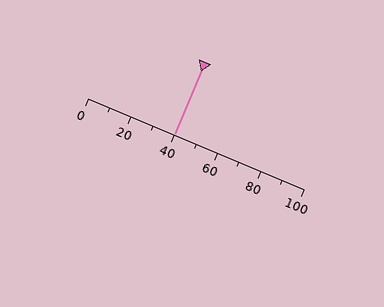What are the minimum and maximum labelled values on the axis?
The axis runs from 0 to 100.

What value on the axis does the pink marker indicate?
The marker indicates approximately 40.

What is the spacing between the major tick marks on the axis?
The major ticks are spaced 20 apart.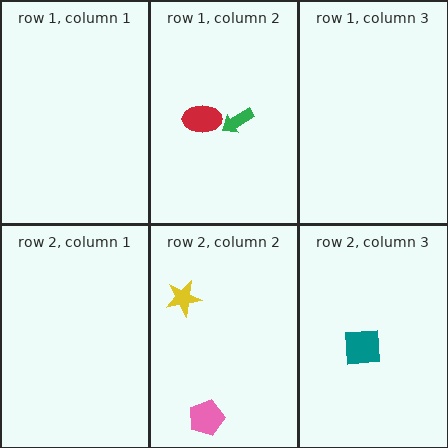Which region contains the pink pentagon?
The row 2, column 2 region.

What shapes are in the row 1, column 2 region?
The red ellipse, the green arrow.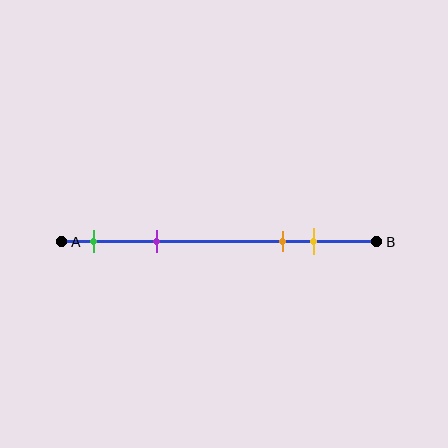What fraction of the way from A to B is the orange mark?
The orange mark is approximately 70% (0.7) of the way from A to B.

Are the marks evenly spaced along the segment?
No, the marks are not evenly spaced.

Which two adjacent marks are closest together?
The orange and yellow marks are the closest adjacent pair.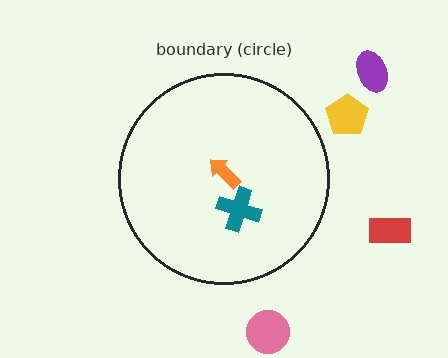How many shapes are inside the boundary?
2 inside, 4 outside.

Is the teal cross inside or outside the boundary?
Inside.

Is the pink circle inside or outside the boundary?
Outside.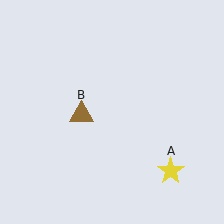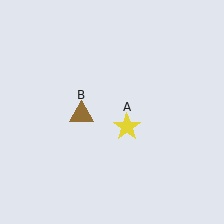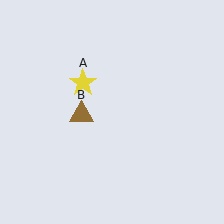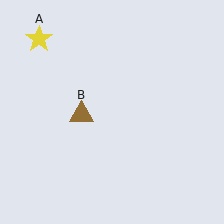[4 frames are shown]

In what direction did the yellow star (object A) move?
The yellow star (object A) moved up and to the left.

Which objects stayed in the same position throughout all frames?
Brown triangle (object B) remained stationary.